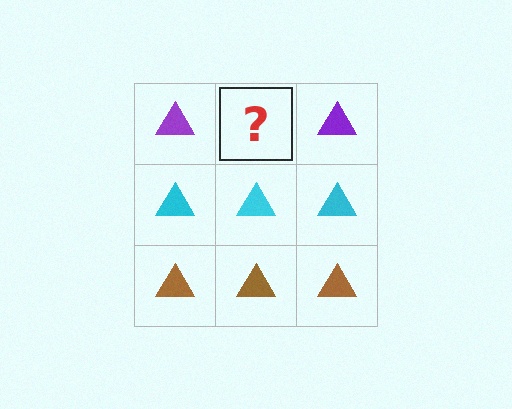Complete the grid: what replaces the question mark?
The question mark should be replaced with a purple triangle.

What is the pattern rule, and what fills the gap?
The rule is that each row has a consistent color. The gap should be filled with a purple triangle.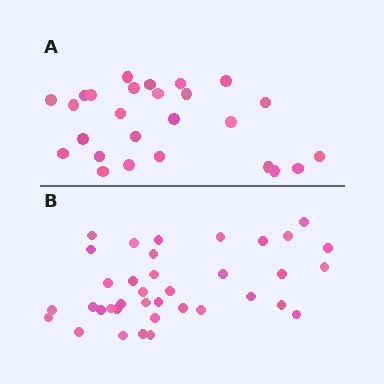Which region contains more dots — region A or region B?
Region B (the bottom region) has more dots.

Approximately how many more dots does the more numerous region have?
Region B has roughly 12 or so more dots than region A.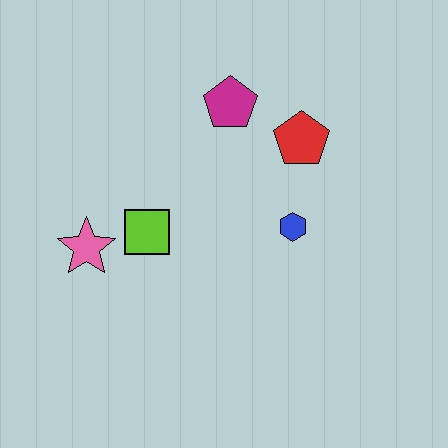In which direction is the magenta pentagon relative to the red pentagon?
The magenta pentagon is to the left of the red pentagon.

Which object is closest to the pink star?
The lime square is closest to the pink star.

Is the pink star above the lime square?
No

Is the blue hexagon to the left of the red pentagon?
Yes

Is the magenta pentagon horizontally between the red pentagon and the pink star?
Yes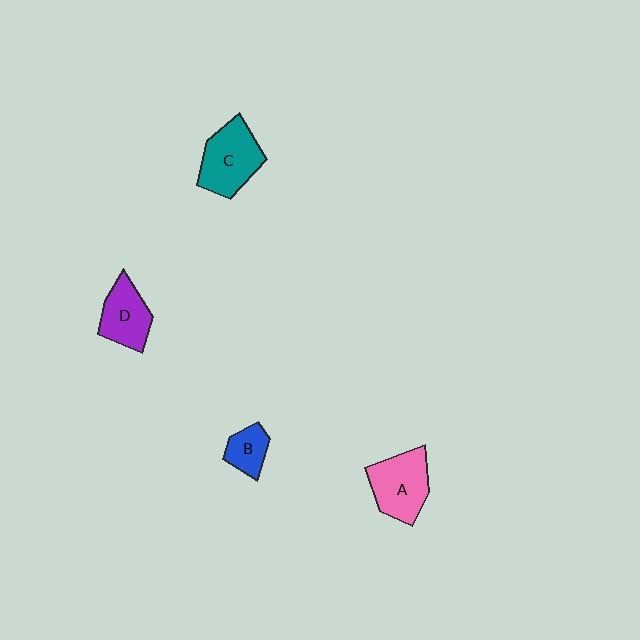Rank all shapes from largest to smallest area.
From largest to smallest: C (teal), A (pink), D (purple), B (blue).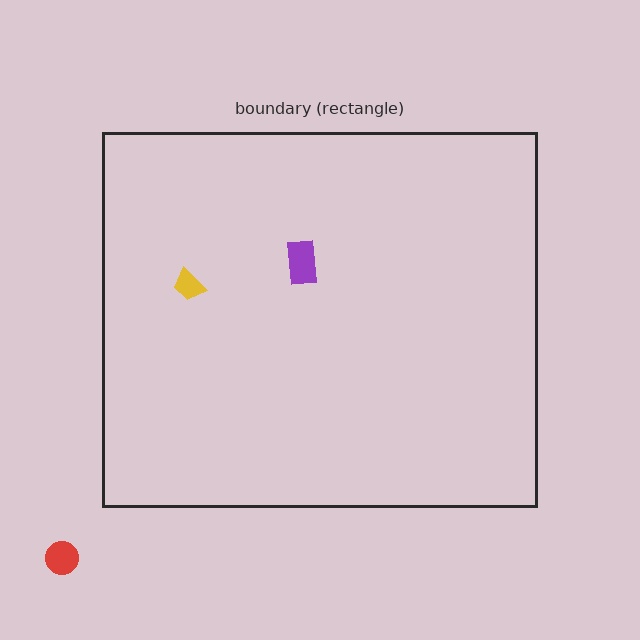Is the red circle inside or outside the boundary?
Outside.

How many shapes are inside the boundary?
2 inside, 1 outside.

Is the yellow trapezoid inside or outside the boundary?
Inside.